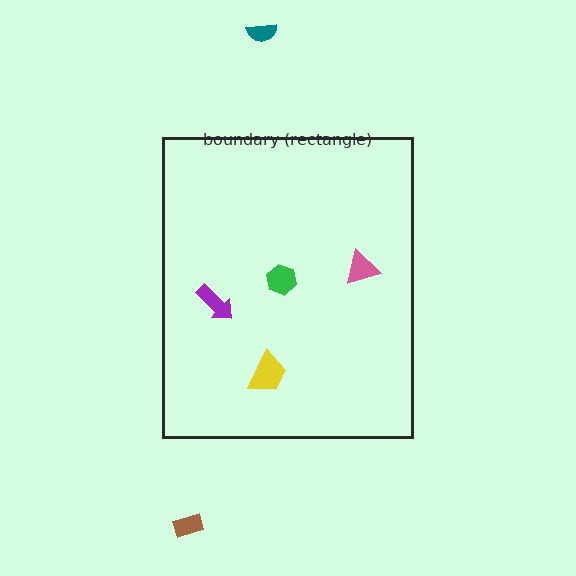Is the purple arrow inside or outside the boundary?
Inside.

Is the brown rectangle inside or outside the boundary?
Outside.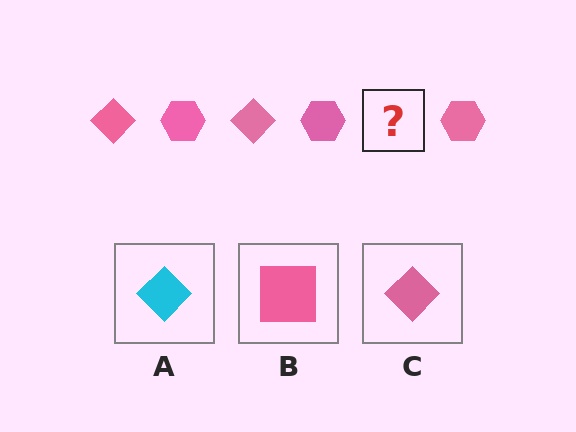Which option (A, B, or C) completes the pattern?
C.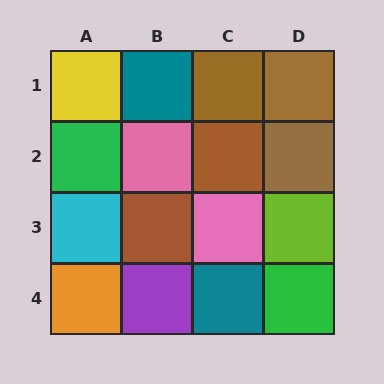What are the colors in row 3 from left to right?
Cyan, brown, pink, lime.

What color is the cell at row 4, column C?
Teal.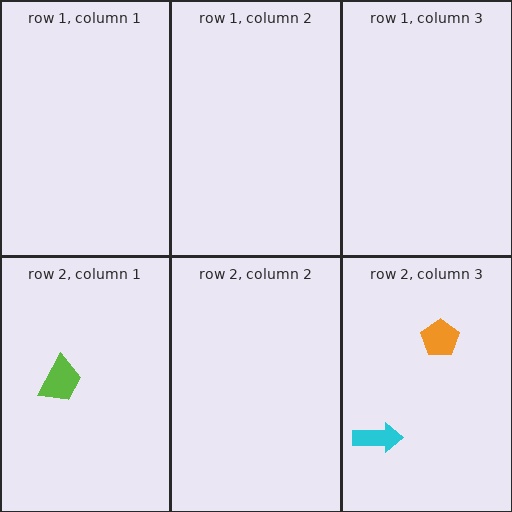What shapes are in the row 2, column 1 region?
The lime trapezoid.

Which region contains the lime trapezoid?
The row 2, column 1 region.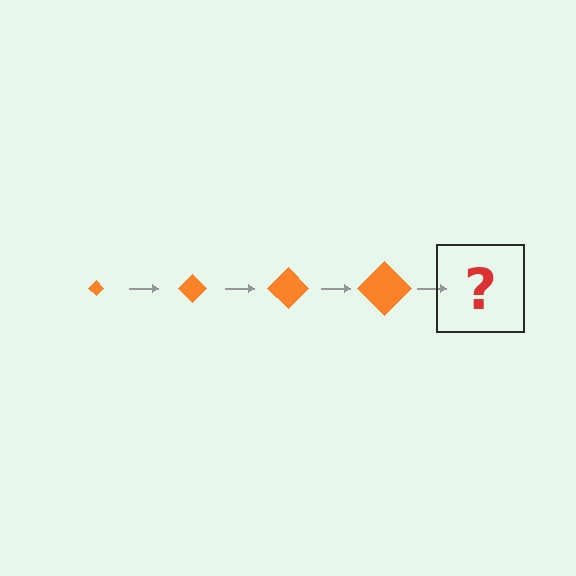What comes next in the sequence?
The next element should be an orange diamond, larger than the previous one.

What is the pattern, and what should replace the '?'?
The pattern is that the diamond gets progressively larger each step. The '?' should be an orange diamond, larger than the previous one.